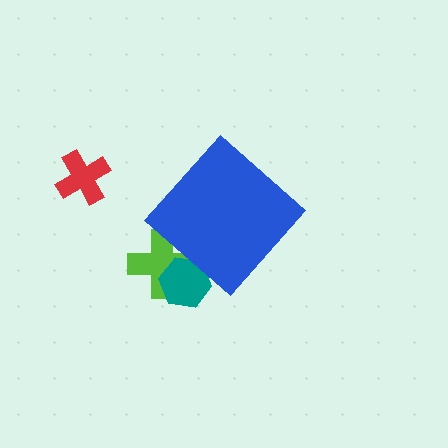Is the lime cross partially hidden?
Yes, the lime cross is partially hidden behind the blue diamond.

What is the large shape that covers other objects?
A blue diamond.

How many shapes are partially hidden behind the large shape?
2 shapes are partially hidden.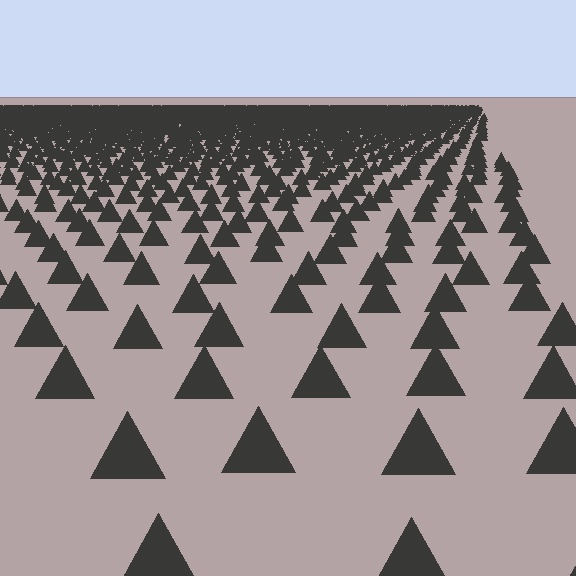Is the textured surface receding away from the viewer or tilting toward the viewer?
The surface is receding away from the viewer. Texture elements get smaller and denser toward the top.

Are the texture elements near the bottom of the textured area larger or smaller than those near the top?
Larger. Near the bottom, elements are closer to the viewer and appear at a bigger on-screen size.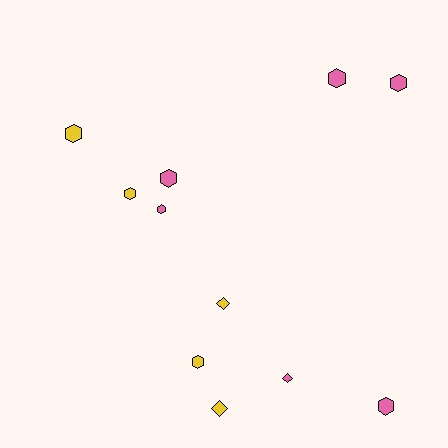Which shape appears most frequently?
Hexagon, with 8 objects.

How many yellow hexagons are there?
There are 3 yellow hexagons.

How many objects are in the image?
There are 11 objects.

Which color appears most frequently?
Pink, with 6 objects.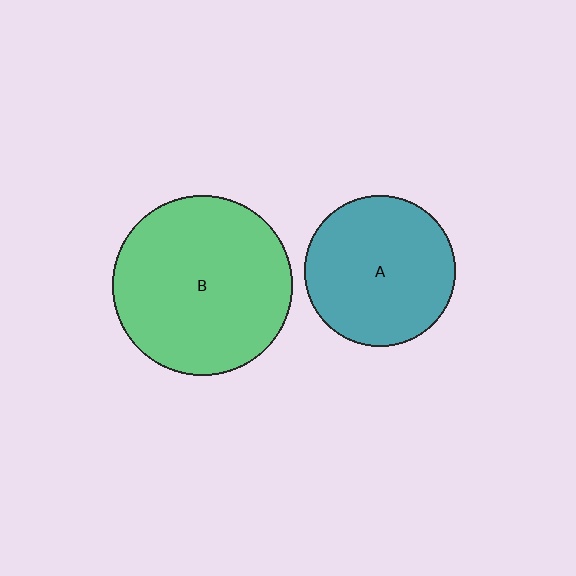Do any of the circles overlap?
No, none of the circles overlap.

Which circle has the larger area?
Circle B (green).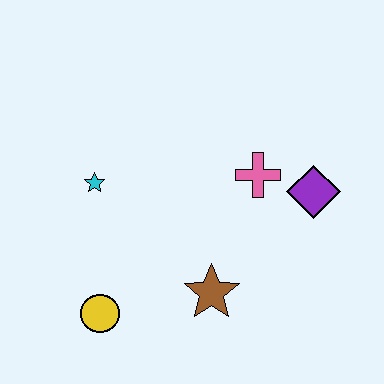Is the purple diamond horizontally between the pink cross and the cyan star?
No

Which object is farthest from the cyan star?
The purple diamond is farthest from the cyan star.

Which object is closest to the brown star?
The yellow circle is closest to the brown star.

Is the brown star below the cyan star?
Yes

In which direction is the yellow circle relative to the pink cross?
The yellow circle is to the left of the pink cross.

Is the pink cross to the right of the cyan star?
Yes